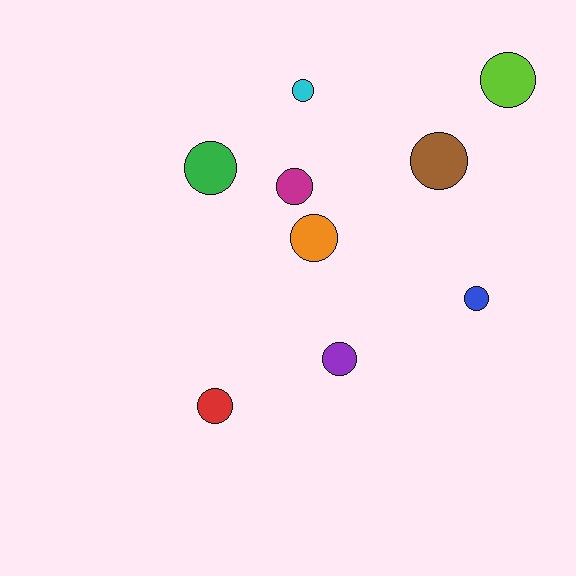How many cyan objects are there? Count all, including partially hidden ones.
There is 1 cyan object.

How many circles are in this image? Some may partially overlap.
There are 9 circles.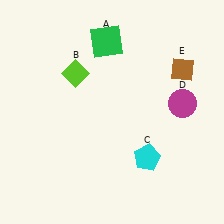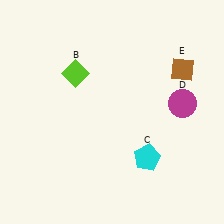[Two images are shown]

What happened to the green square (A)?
The green square (A) was removed in Image 2. It was in the top-left area of Image 1.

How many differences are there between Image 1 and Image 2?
There is 1 difference between the two images.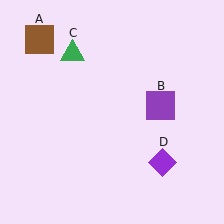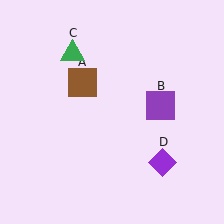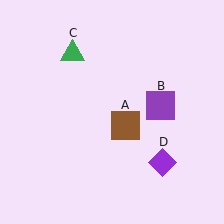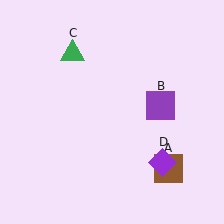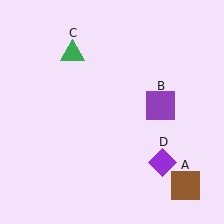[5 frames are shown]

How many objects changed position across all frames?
1 object changed position: brown square (object A).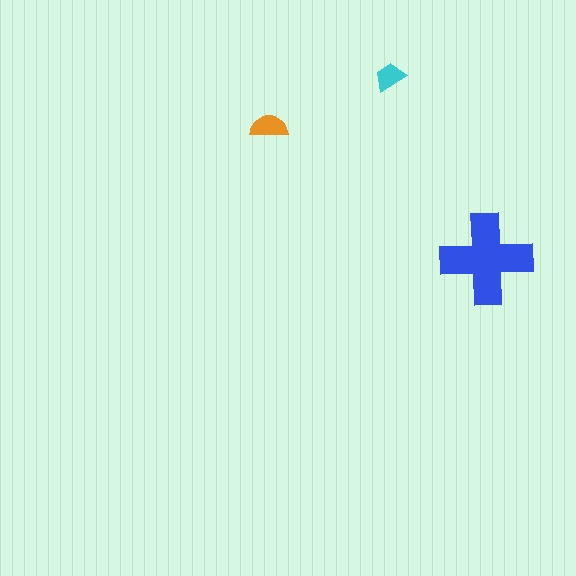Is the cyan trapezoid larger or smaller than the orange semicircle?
Smaller.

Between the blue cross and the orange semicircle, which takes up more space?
The blue cross.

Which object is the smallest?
The cyan trapezoid.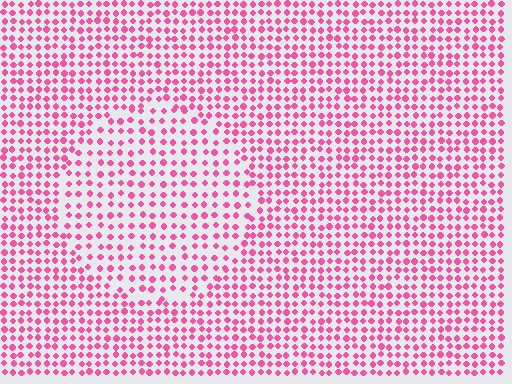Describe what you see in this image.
The image contains small pink elements arranged at two different densities. A circle-shaped region is visible where the elements are less densely packed than the surrounding area.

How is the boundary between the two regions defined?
The boundary is defined by a change in element density (approximately 1.5x ratio). All elements are the same color, size, and shape.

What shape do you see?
I see a circle.